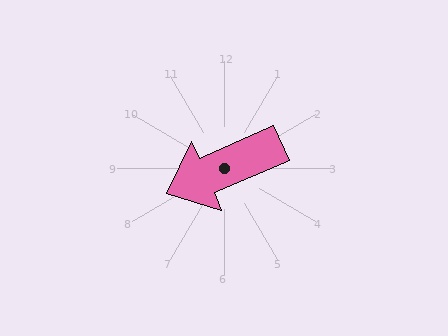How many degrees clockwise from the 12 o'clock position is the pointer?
Approximately 246 degrees.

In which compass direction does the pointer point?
Southwest.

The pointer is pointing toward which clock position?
Roughly 8 o'clock.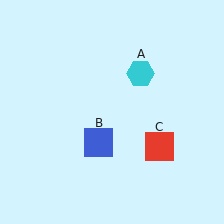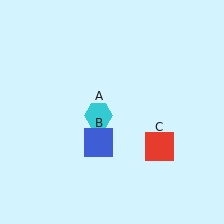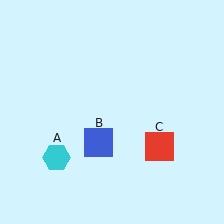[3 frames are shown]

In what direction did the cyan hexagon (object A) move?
The cyan hexagon (object A) moved down and to the left.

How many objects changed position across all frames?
1 object changed position: cyan hexagon (object A).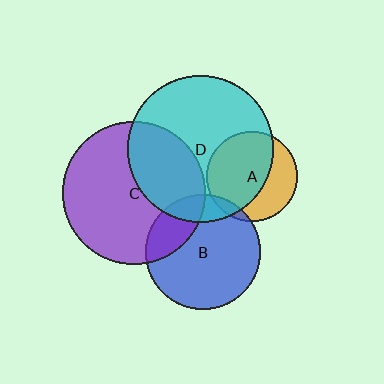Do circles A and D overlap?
Yes.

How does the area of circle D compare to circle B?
Approximately 1.6 times.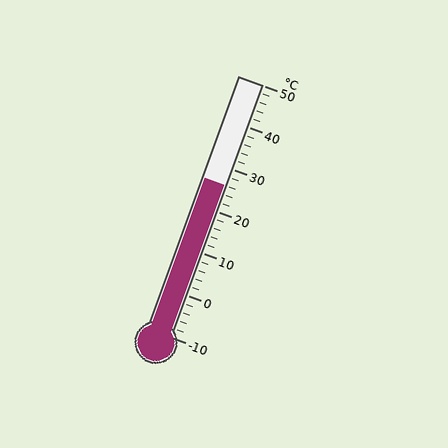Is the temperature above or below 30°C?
The temperature is below 30°C.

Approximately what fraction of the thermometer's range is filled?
The thermometer is filled to approximately 60% of its range.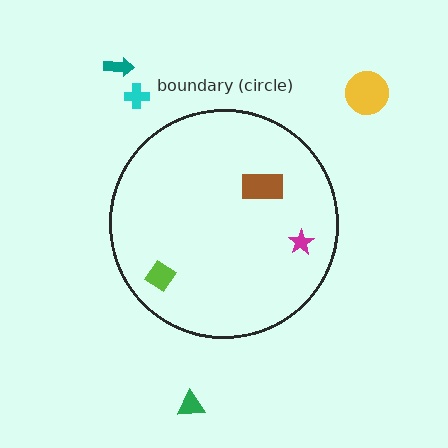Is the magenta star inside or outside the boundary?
Inside.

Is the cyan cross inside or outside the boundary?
Outside.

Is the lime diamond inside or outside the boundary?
Inside.